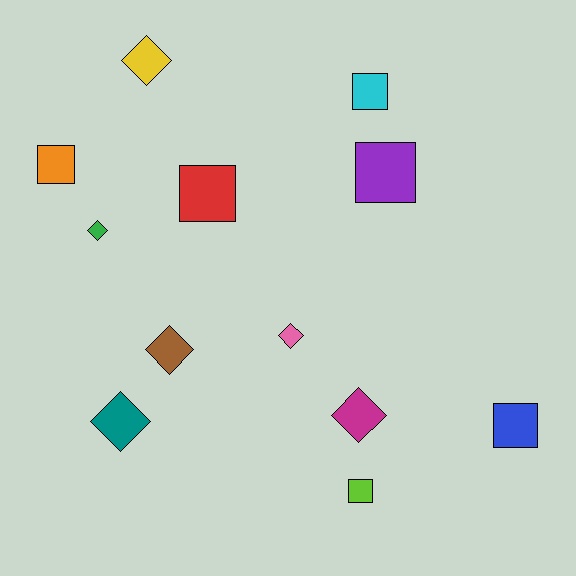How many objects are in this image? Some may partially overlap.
There are 12 objects.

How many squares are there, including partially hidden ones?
There are 6 squares.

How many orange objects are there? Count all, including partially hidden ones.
There is 1 orange object.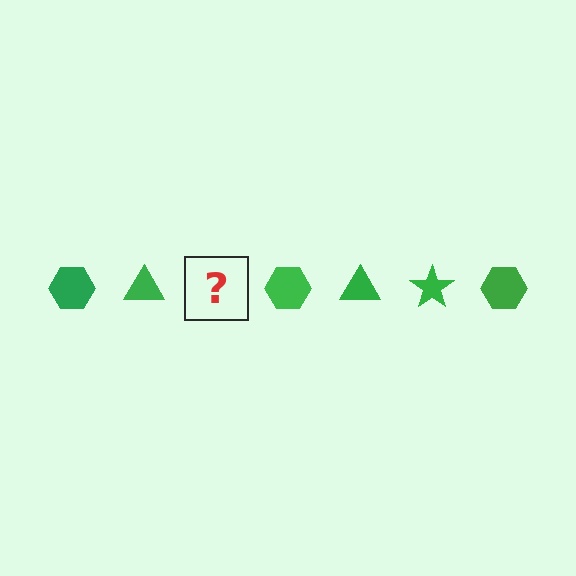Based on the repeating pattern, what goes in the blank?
The blank should be a green star.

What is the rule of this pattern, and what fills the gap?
The rule is that the pattern cycles through hexagon, triangle, star shapes in green. The gap should be filled with a green star.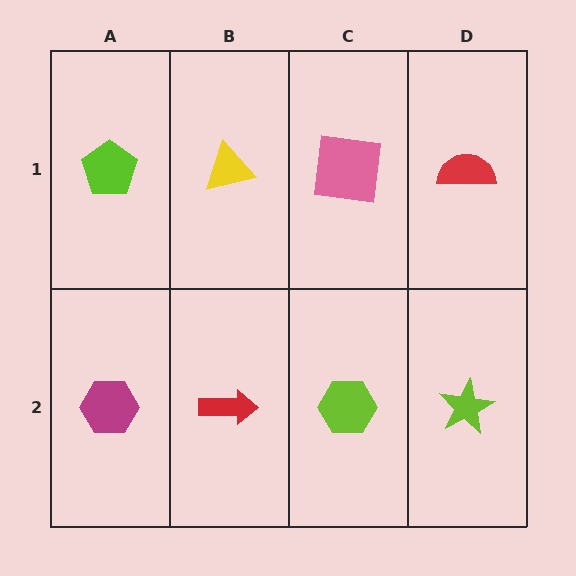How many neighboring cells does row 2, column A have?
2.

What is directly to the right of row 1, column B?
A pink square.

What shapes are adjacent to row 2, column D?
A red semicircle (row 1, column D), a lime hexagon (row 2, column C).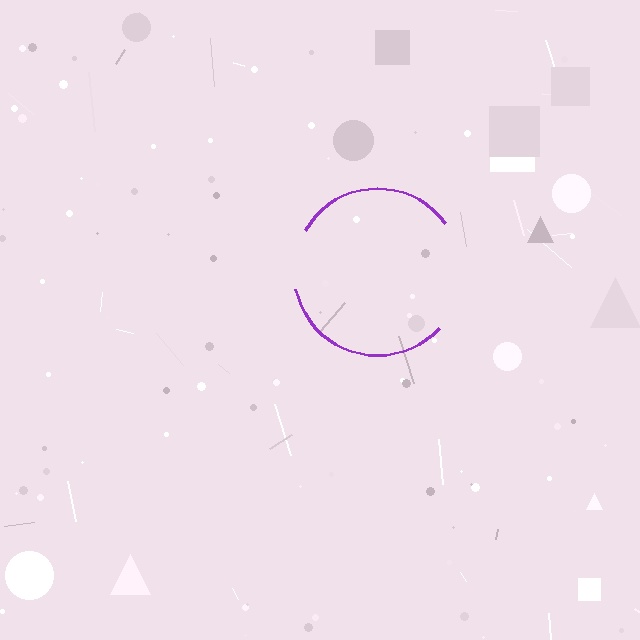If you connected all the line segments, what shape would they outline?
They would outline a circle.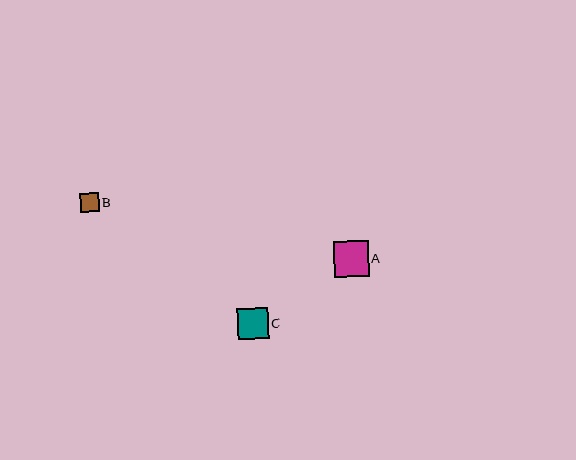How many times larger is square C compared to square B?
Square C is approximately 1.6 times the size of square B.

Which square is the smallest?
Square B is the smallest with a size of approximately 19 pixels.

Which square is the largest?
Square A is the largest with a size of approximately 35 pixels.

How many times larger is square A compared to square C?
Square A is approximately 1.1 times the size of square C.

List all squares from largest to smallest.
From largest to smallest: A, C, B.